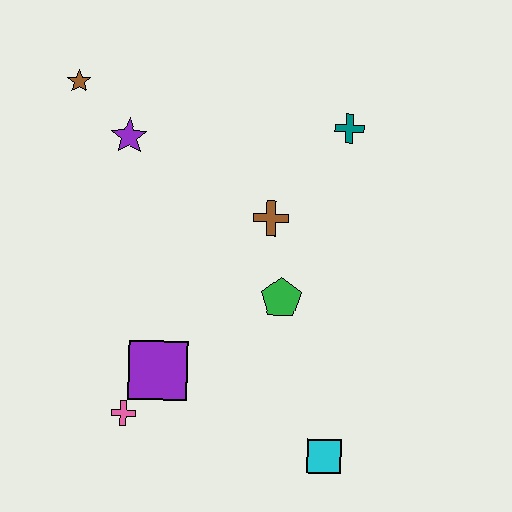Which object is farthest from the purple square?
The teal cross is farthest from the purple square.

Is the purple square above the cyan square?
Yes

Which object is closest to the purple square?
The pink cross is closest to the purple square.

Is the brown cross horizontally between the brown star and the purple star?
No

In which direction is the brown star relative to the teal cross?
The brown star is to the left of the teal cross.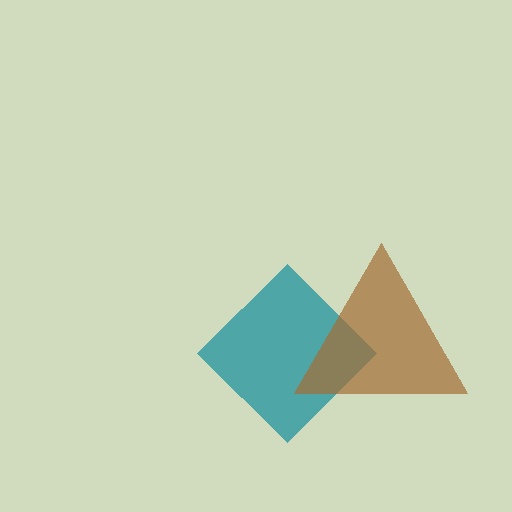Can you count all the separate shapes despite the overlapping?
Yes, there are 2 separate shapes.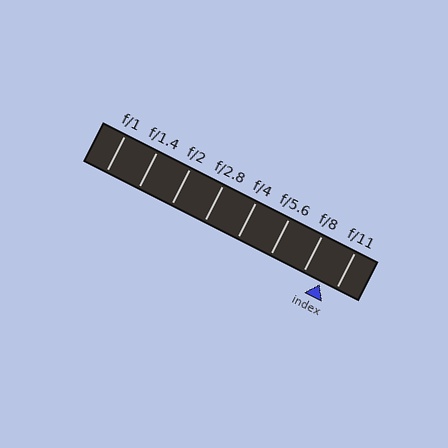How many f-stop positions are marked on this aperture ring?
There are 8 f-stop positions marked.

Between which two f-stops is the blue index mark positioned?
The index mark is between f/8 and f/11.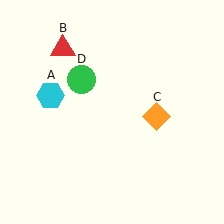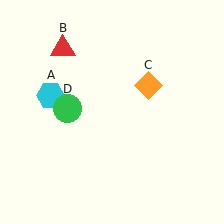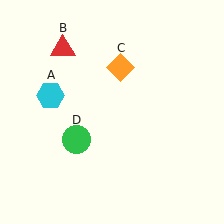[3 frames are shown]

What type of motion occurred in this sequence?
The orange diamond (object C), green circle (object D) rotated counterclockwise around the center of the scene.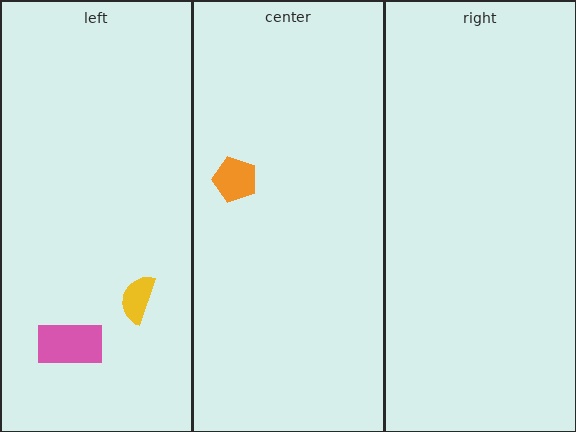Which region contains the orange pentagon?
The center region.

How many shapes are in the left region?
2.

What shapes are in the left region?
The yellow semicircle, the pink rectangle.